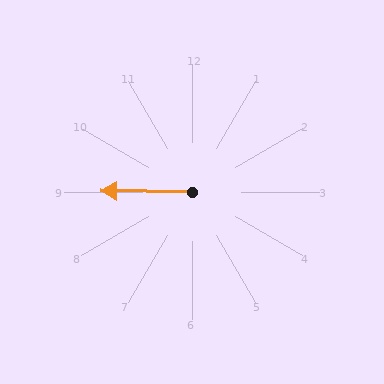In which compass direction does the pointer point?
West.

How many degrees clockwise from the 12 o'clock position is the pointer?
Approximately 271 degrees.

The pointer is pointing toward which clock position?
Roughly 9 o'clock.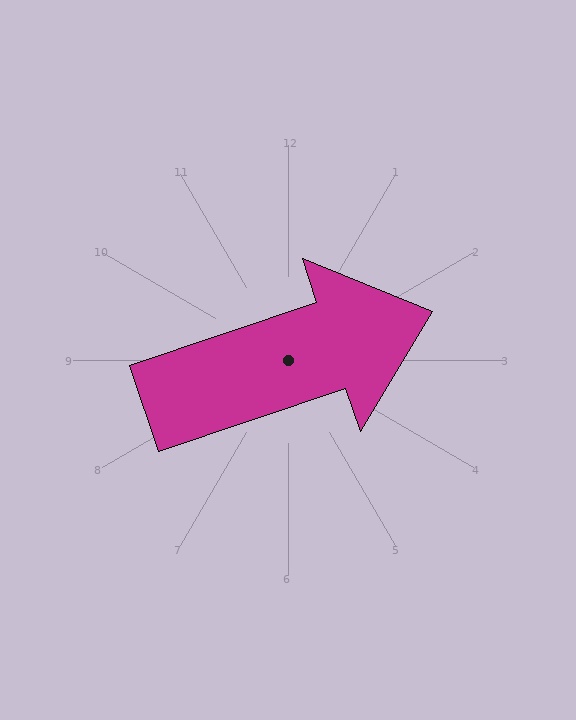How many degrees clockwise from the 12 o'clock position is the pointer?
Approximately 71 degrees.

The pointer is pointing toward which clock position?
Roughly 2 o'clock.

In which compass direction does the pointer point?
East.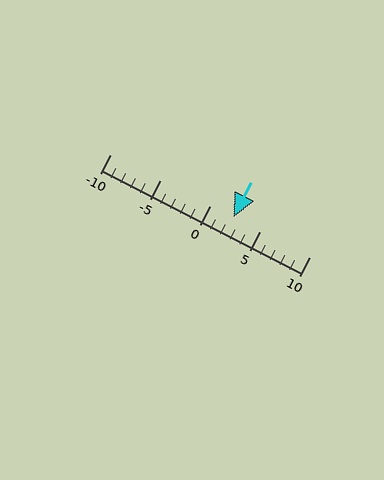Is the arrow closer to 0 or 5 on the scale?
The arrow is closer to 0.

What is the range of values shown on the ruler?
The ruler shows values from -10 to 10.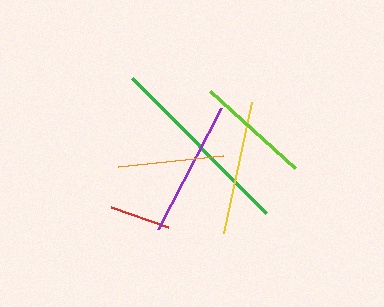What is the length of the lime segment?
The lime segment is approximately 115 pixels long.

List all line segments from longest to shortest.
From longest to shortest: green, purple, yellow, lime, orange, red.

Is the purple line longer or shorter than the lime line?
The purple line is longer than the lime line.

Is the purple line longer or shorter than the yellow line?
The purple line is longer than the yellow line.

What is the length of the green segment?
The green segment is approximately 191 pixels long.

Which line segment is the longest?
The green line is the longest at approximately 191 pixels.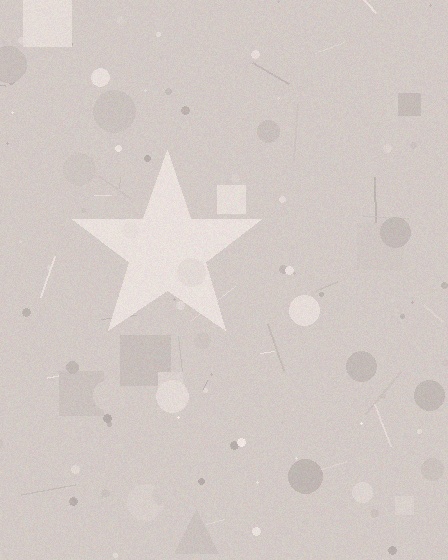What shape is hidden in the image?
A star is hidden in the image.